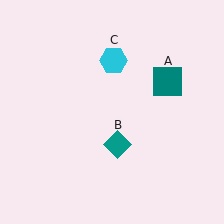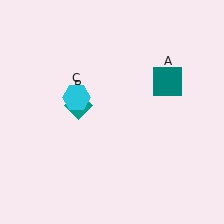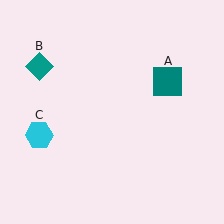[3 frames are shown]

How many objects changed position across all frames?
2 objects changed position: teal diamond (object B), cyan hexagon (object C).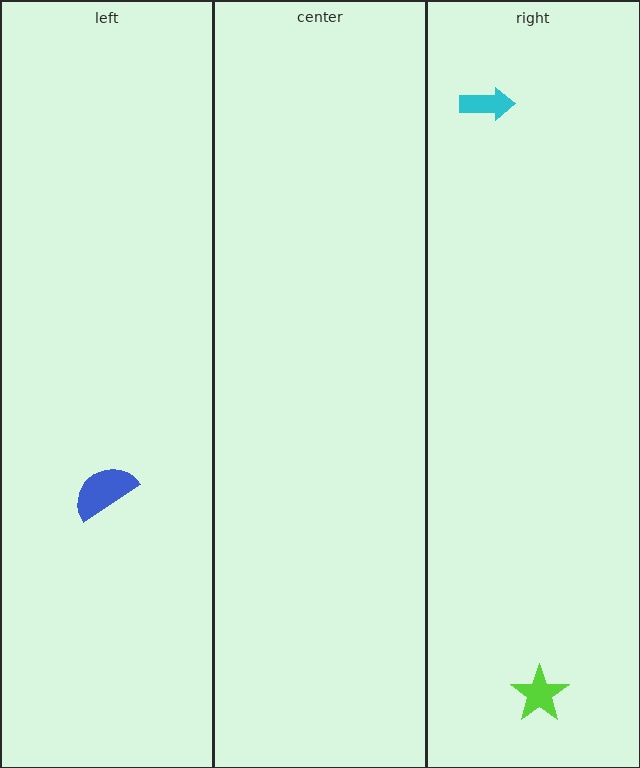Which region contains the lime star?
The right region.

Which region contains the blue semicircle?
The left region.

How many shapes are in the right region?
2.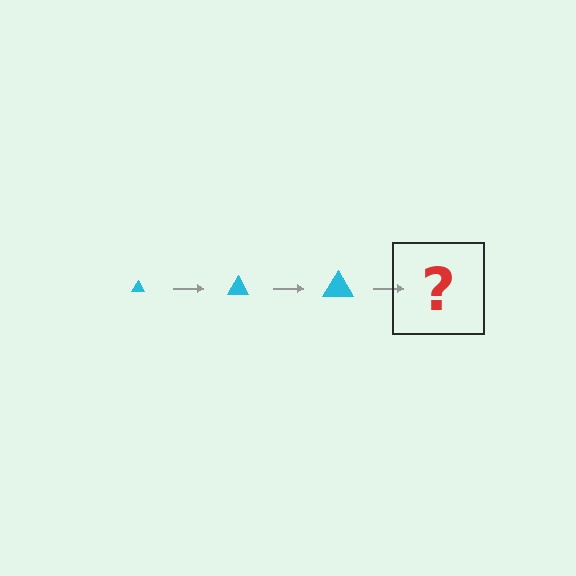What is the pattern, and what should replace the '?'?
The pattern is that the triangle gets progressively larger each step. The '?' should be a cyan triangle, larger than the previous one.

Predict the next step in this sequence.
The next step is a cyan triangle, larger than the previous one.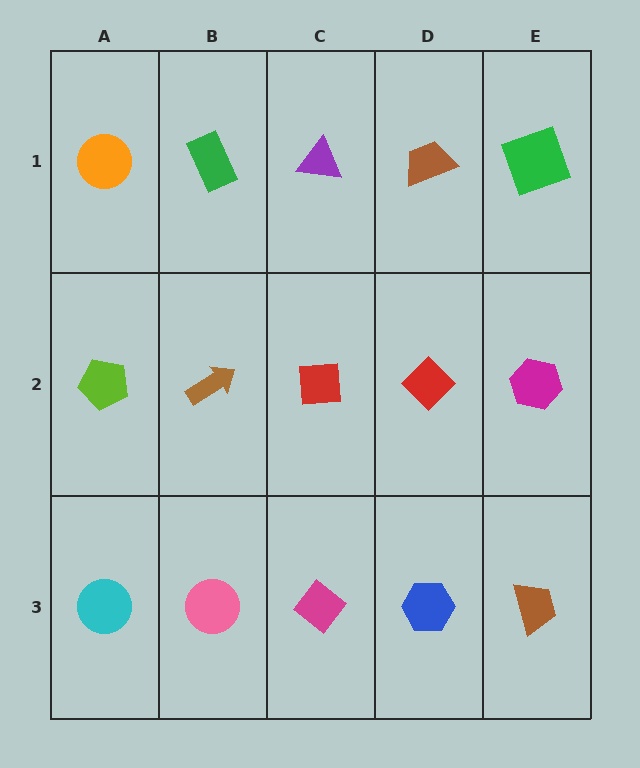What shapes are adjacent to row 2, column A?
An orange circle (row 1, column A), a cyan circle (row 3, column A), a brown arrow (row 2, column B).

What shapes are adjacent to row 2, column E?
A green square (row 1, column E), a brown trapezoid (row 3, column E), a red diamond (row 2, column D).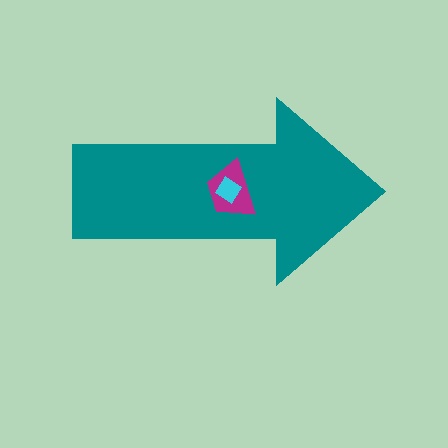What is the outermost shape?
The teal arrow.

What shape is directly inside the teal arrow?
The magenta trapezoid.